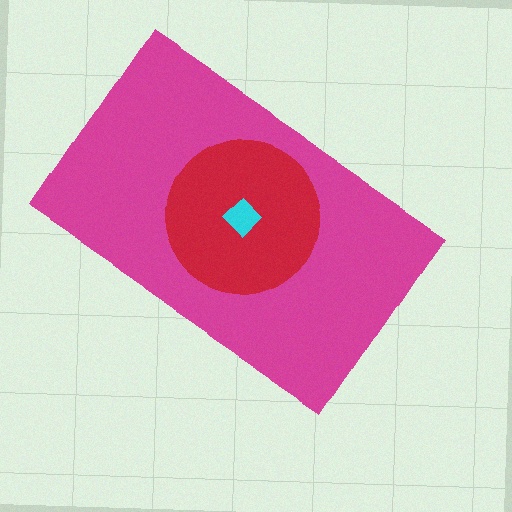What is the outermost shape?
The magenta rectangle.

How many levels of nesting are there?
3.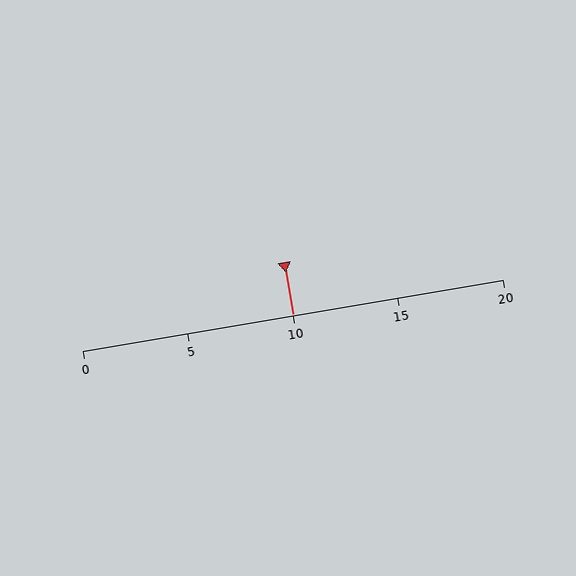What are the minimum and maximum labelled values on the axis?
The axis runs from 0 to 20.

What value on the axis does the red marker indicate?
The marker indicates approximately 10.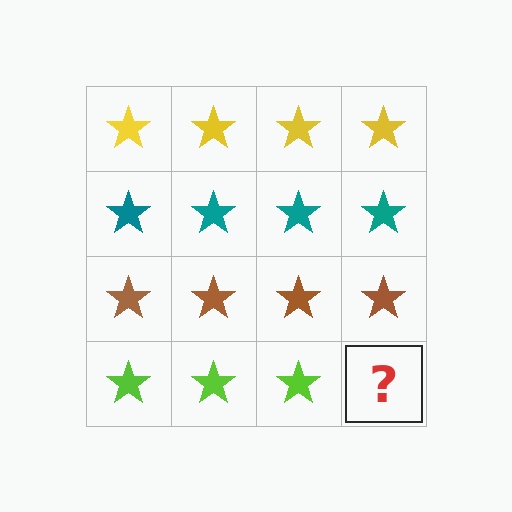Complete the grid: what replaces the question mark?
The question mark should be replaced with a lime star.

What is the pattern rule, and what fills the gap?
The rule is that each row has a consistent color. The gap should be filled with a lime star.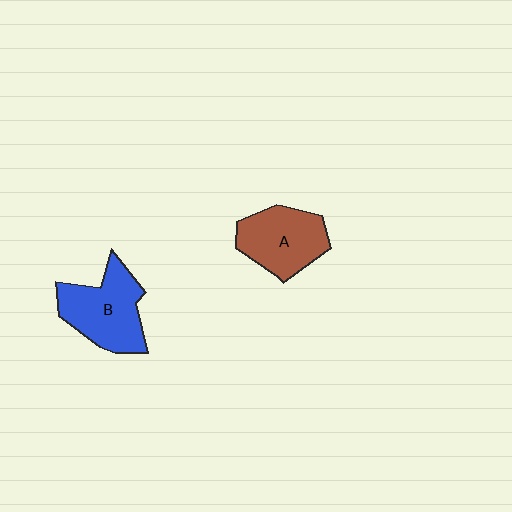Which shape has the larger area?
Shape B (blue).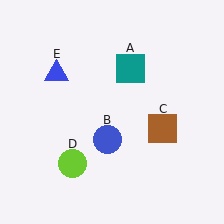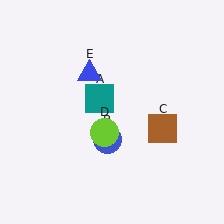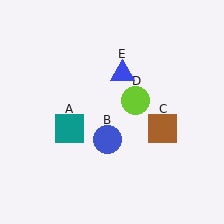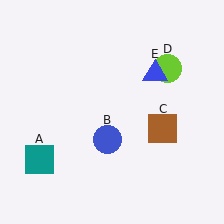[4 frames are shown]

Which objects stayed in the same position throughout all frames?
Blue circle (object B) and brown square (object C) remained stationary.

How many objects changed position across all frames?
3 objects changed position: teal square (object A), lime circle (object D), blue triangle (object E).